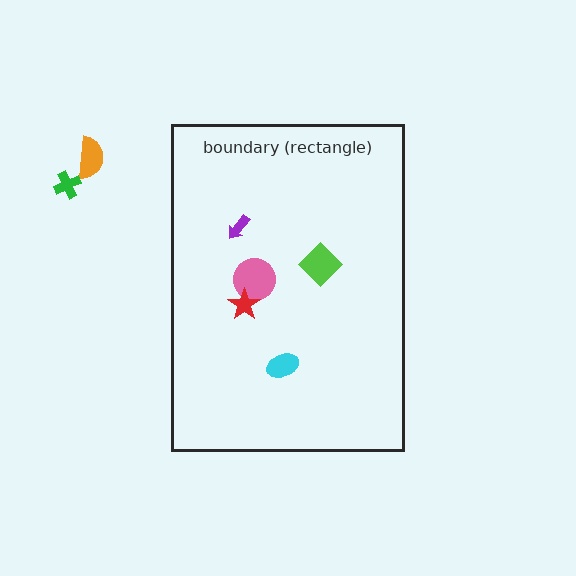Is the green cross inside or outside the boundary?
Outside.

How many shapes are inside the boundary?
5 inside, 2 outside.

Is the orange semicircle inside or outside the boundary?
Outside.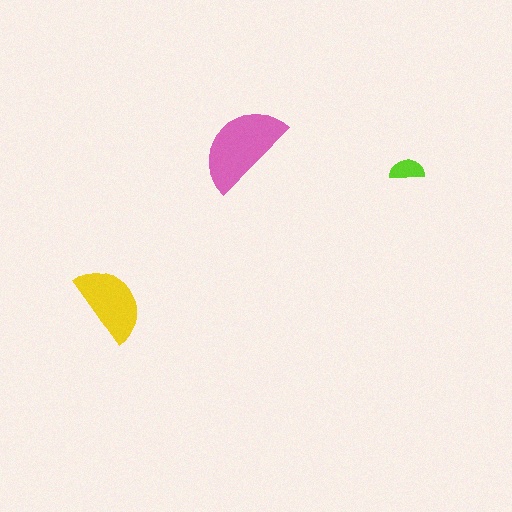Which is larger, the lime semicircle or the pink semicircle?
The pink one.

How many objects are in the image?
There are 3 objects in the image.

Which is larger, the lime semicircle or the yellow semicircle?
The yellow one.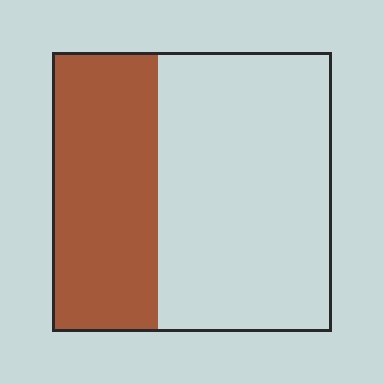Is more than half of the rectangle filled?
No.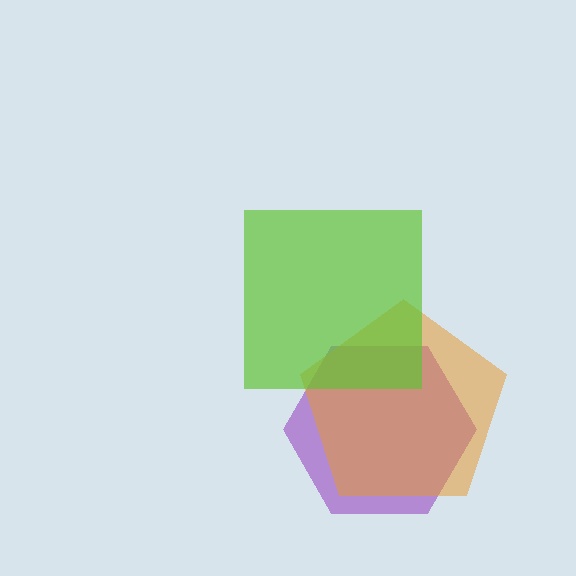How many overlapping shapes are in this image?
There are 3 overlapping shapes in the image.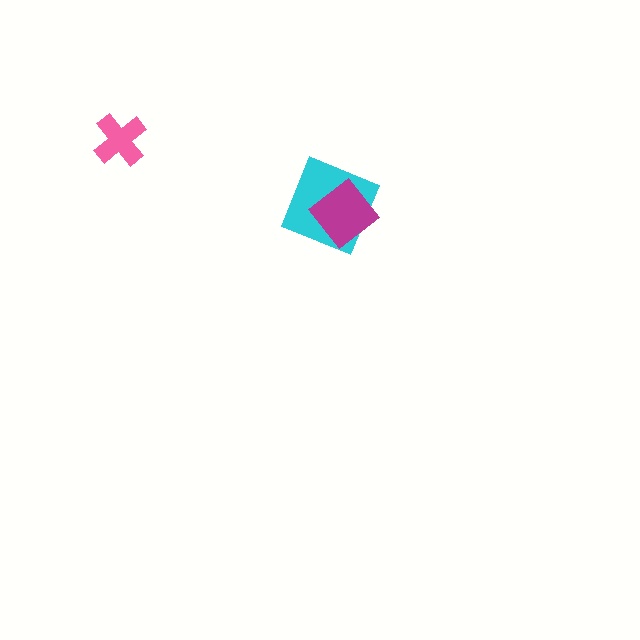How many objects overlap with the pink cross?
0 objects overlap with the pink cross.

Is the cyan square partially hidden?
Yes, it is partially covered by another shape.